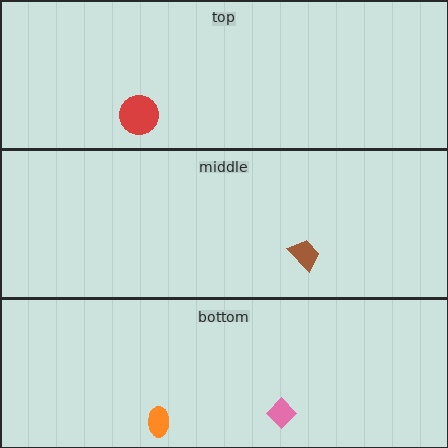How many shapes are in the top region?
1.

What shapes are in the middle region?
The brown trapezoid.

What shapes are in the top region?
The red circle.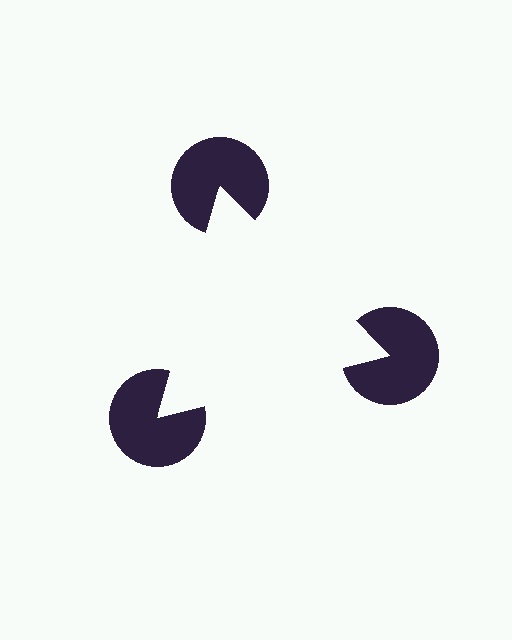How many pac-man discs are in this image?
There are 3 — one at each vertex of the illusory triangle.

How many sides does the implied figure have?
3 sides.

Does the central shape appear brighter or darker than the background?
It typically appears slightly brighter than the background, even though no actual brightness change is drawn.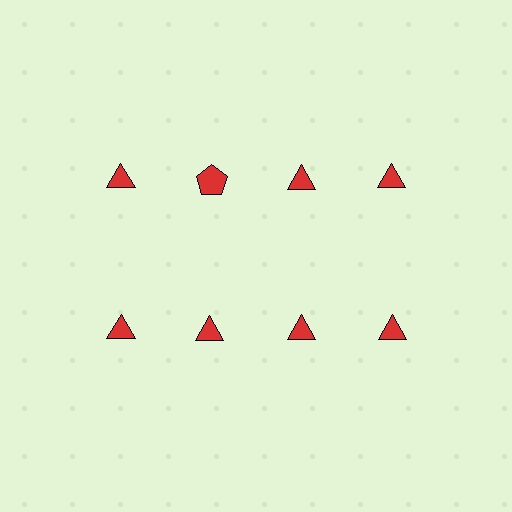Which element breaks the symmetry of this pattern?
The red pentagon in the top row, second from left column breaks the symmetry. All other shapes are red triangles.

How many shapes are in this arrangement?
There are 8 shapes arranged in a grid pattern.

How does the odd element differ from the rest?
It has a different shape: pentagon instead of triangle.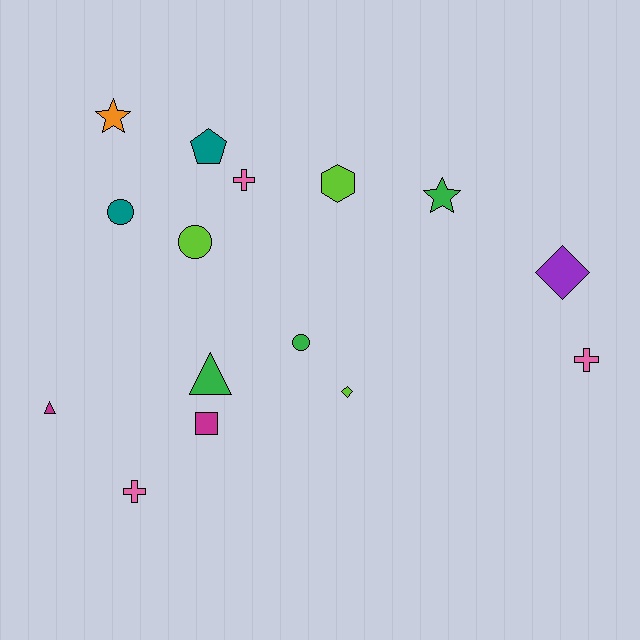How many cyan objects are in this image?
There are no cyan objects.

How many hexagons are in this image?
There is 1 hexagon.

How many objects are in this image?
There are 15 objects.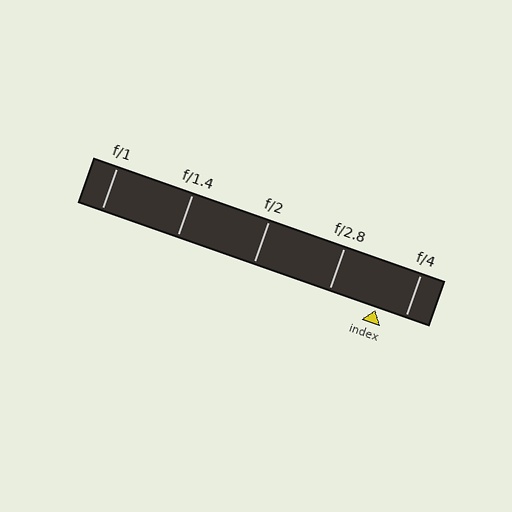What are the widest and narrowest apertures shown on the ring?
The widest aperture shown is f/1 and the narrowest is f/4.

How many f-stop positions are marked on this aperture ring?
There are 5 f-stop positions marked.